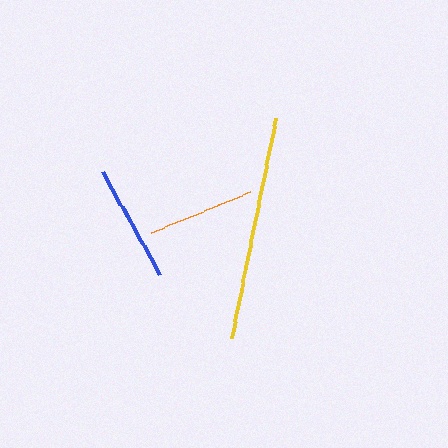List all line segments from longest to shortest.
From longest to shortest: yellow, blue, orange.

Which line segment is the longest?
The yellow line is the longest at approximately 225 pixels.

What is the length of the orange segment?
The orange segment is approximately 107 pixels long.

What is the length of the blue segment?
The blue segment is approximately 117 pixels long.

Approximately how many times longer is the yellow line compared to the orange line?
The yellow line is approximately 2.1 times the length of the orange line.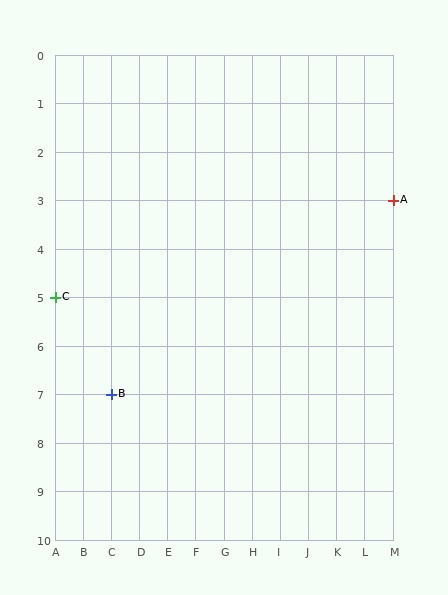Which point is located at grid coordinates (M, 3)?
Point A is at (M, 3).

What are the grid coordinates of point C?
Point C is at grid coordinates (A, 5).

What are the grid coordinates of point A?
Point A is at grid coordinates (M, 3).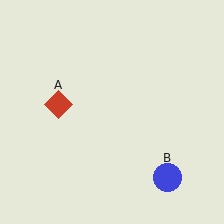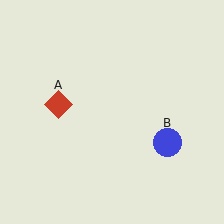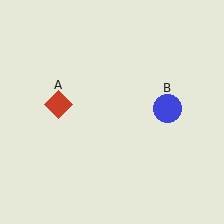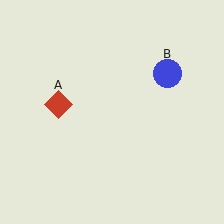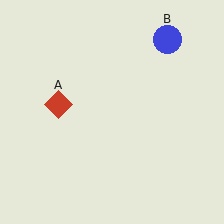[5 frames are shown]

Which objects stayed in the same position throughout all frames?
Red diamond (object A) remained stationary.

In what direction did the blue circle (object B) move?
The blue circle (object B) moved up.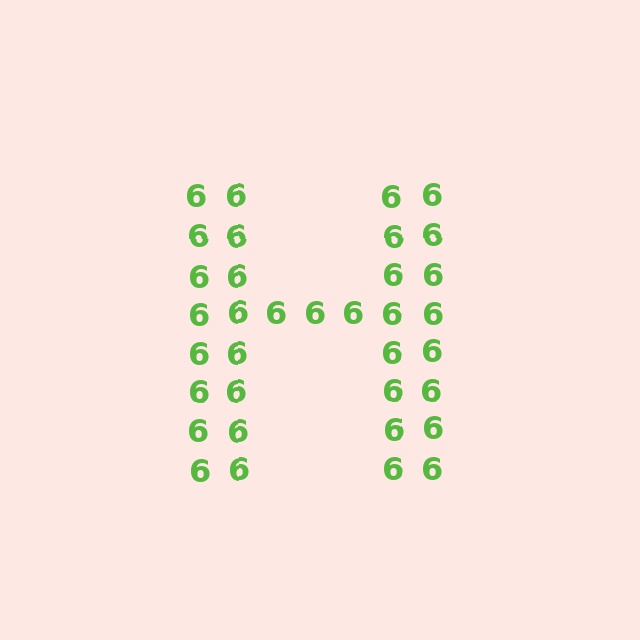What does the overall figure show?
The overall figure shows the letter H.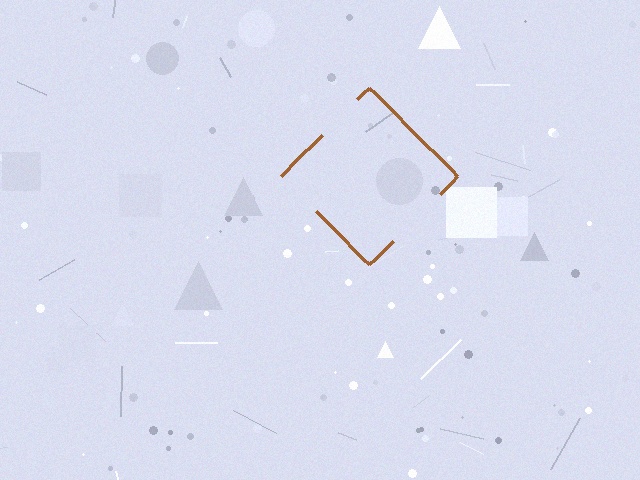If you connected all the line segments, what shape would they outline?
They would outline a diamond.